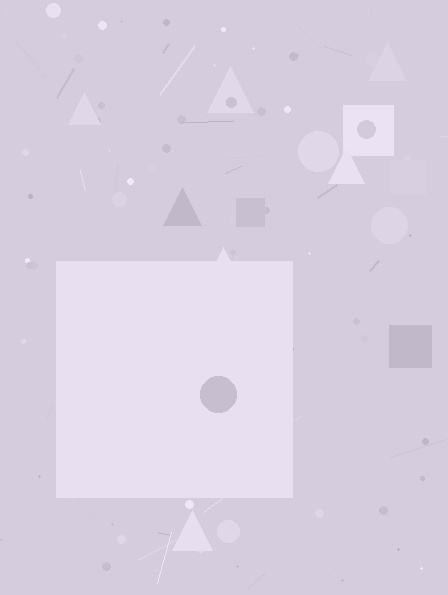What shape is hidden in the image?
A square is hidden in the image.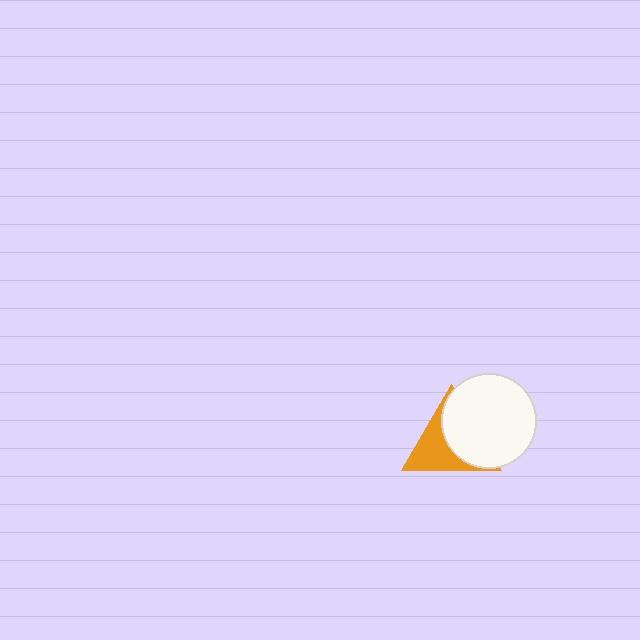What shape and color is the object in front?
The object in front is a white circle.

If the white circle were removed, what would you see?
You would see the complete orange triangle.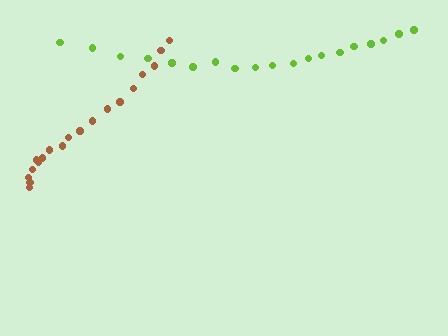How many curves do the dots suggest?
There are 2 distinct paths.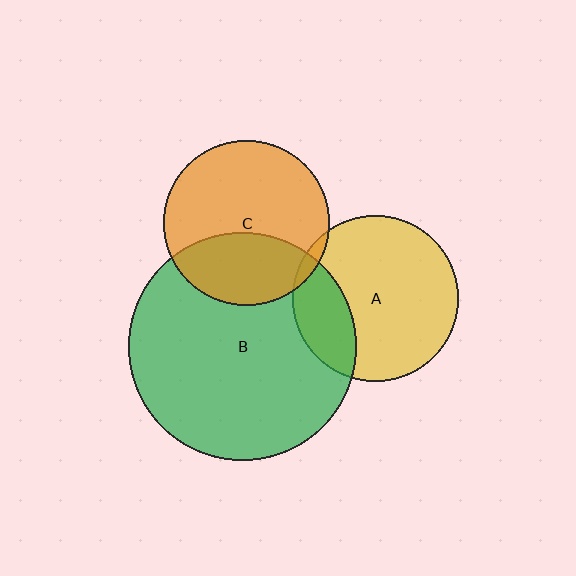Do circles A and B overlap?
Yes.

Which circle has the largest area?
Circle B (green).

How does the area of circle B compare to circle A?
Approximately 1.9 times.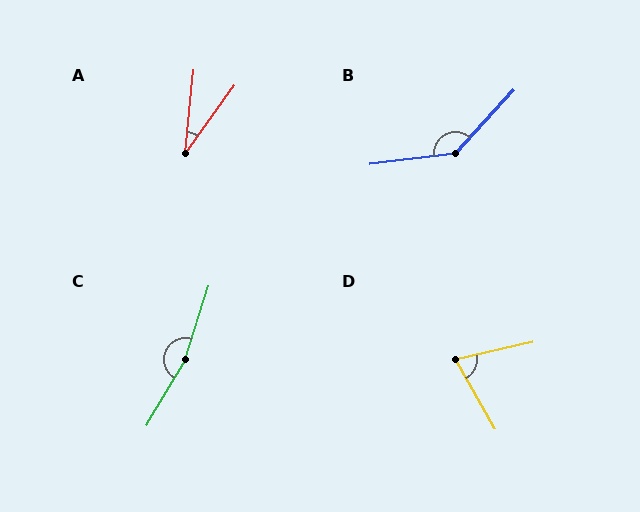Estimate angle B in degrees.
Approximately 140 degrees.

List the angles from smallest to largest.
A (30°), D (73°), B (140°), C (167°).